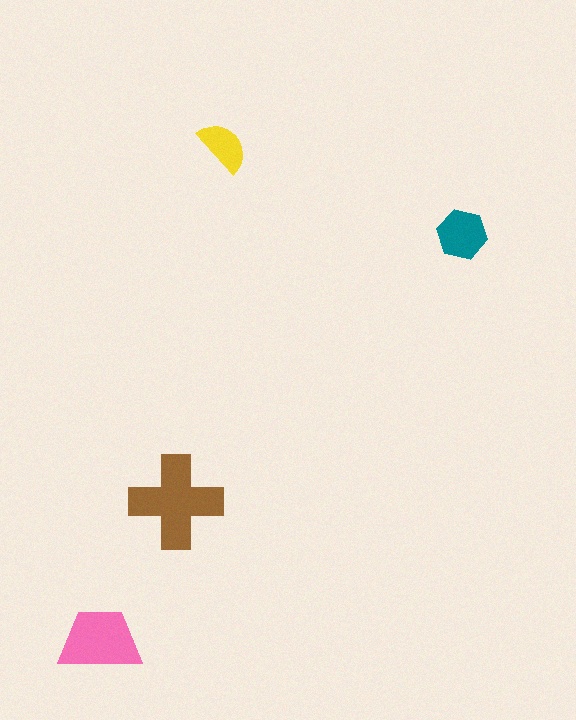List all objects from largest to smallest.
The brown cross, the pink trapezoid, the teal hexagon, the yellow semicircle.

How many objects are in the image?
There are 4 objects in the image.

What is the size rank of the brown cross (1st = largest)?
1st.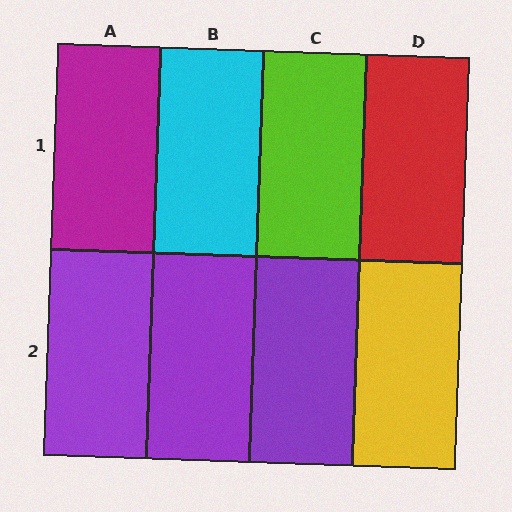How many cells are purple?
3 cells are purple.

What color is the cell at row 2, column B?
Purple.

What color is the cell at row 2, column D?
Yellow.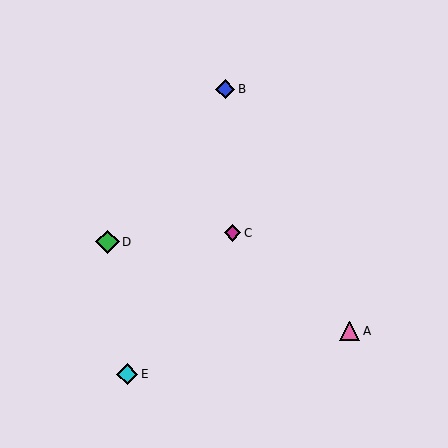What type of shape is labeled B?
Shape B is a blue diamond.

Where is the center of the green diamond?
The center of the green diamond is at (107, 242).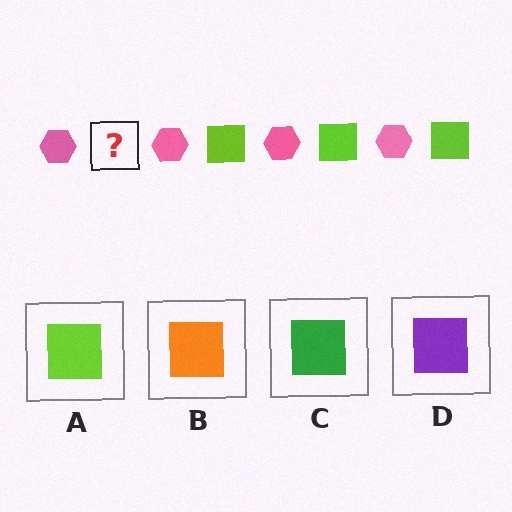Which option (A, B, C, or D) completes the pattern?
A.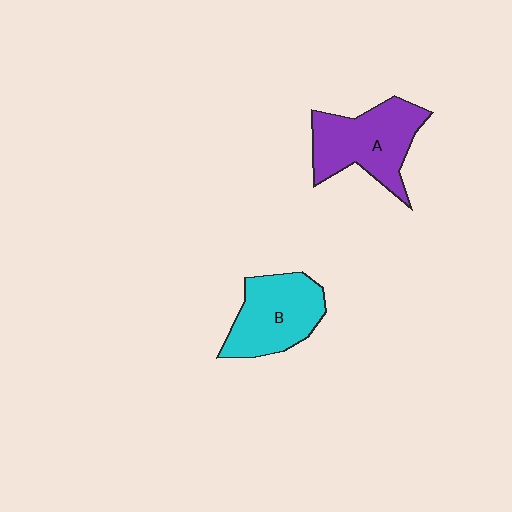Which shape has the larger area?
Shape A (purple).